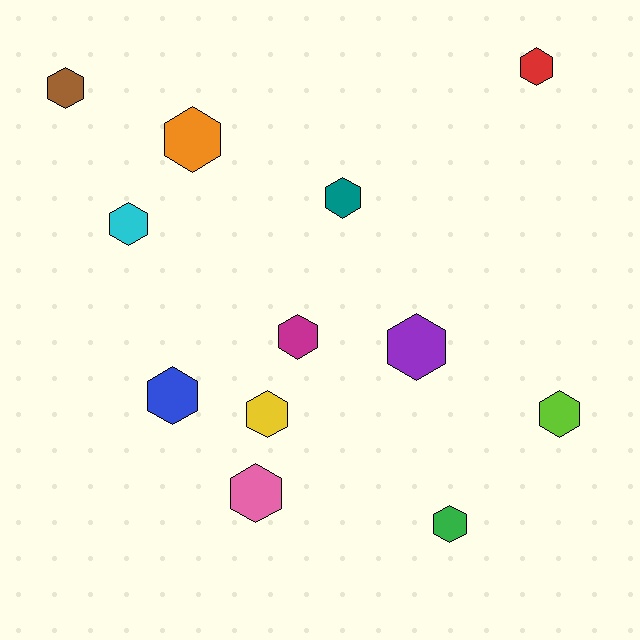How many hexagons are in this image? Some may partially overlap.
There are 12 hexagons.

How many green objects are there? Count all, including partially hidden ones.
There is 1 green object.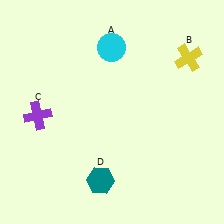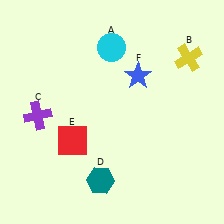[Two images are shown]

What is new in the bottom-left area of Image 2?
A red square (E) was added in the bottom-left area of Image 2.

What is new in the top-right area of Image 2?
A blue star (F) was added in the top-right area of Image 2.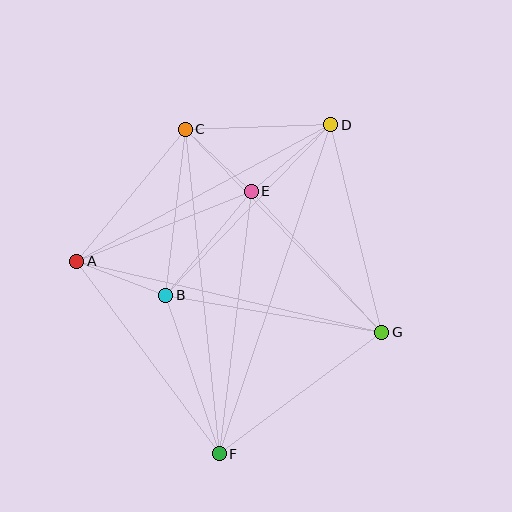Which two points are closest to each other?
Points C and E are closest to each other.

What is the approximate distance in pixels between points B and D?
The distance between B and D is approximately 237 pixels.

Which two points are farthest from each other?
Points D and F are farthest from each other.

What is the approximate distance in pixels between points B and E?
The distance between B and E is approximately 134 pixels.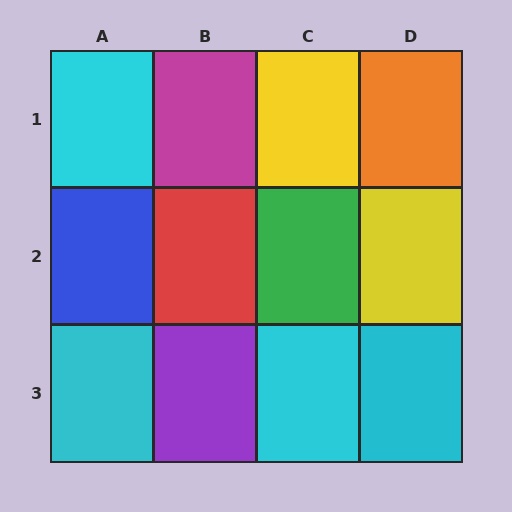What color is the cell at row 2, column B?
Red.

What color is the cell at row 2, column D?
Yellow.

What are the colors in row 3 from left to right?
Cyan, purple, cyan, cyan.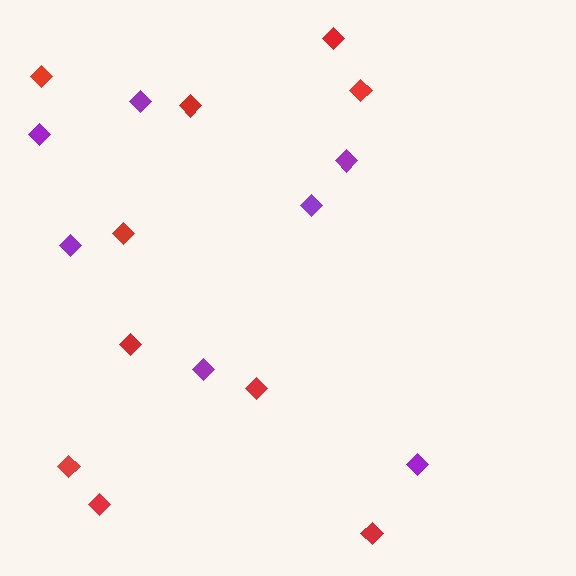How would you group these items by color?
There are 2 groups: one group of purple diamonds (7) and one group of red diamonds (10).